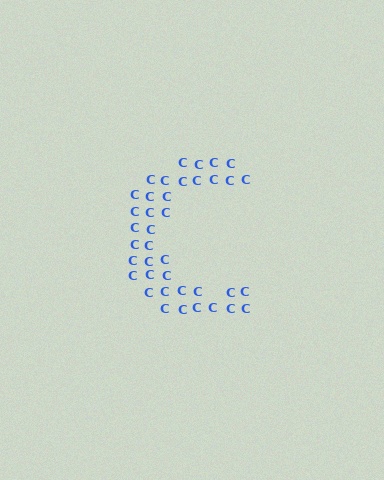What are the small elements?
The small elements are letter C's.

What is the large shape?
The large shape is the letter C.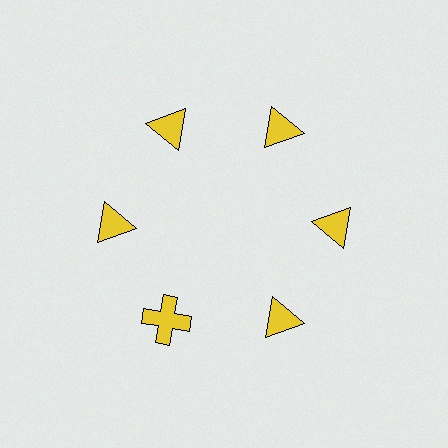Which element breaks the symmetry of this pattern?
The yellow cross at roughly the 7 o'clock position breaks the symmetry. All other shapes are yellow triangles.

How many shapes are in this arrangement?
There are 6 shapes arranged in a ring pattern.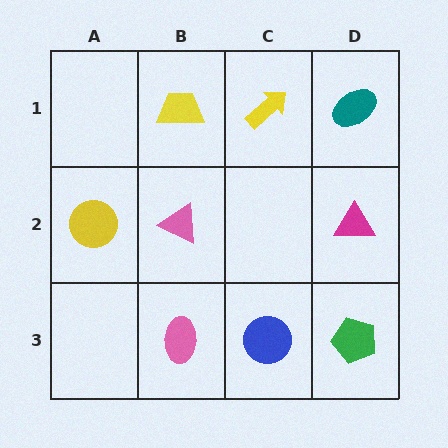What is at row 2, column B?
A pink triangle.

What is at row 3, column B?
A pink ellipse.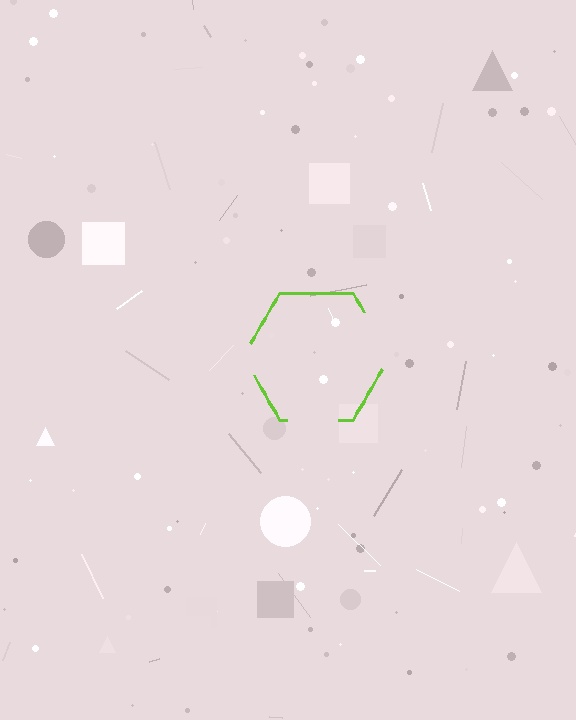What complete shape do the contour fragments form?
The contour fragments form a hexagon.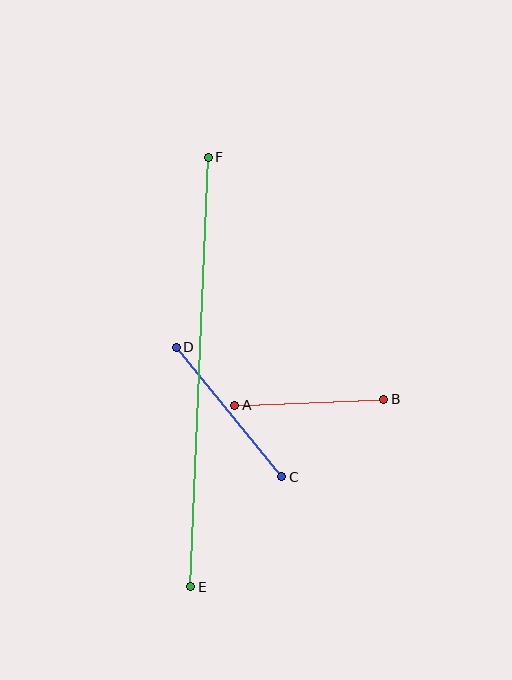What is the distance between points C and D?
The distance is approximately 167 pixels.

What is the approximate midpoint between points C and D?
The midpoint is at approximately (229, 412) pixels.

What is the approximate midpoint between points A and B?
The midpoint is at approximately (309, 402) pixels.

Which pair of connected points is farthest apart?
Points E and F are farthest apart.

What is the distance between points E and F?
The distance is approximately 430 pixels.